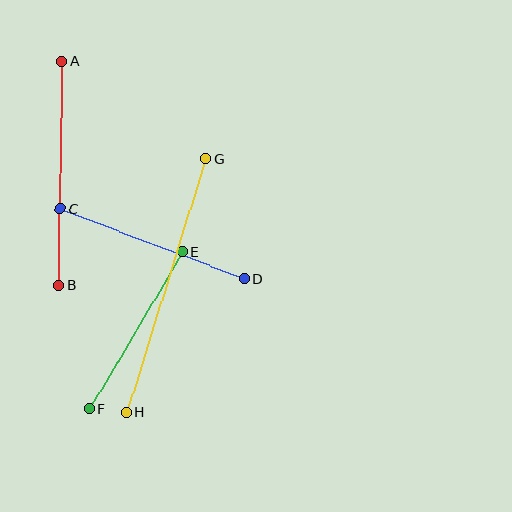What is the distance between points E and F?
The distance is approximately 182 pixels.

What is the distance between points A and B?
The distance is approximately 224 pixels.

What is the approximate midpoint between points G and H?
The midpoint is at approximately (166, 285) pixels.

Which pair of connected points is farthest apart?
Points G and H are farthest apart.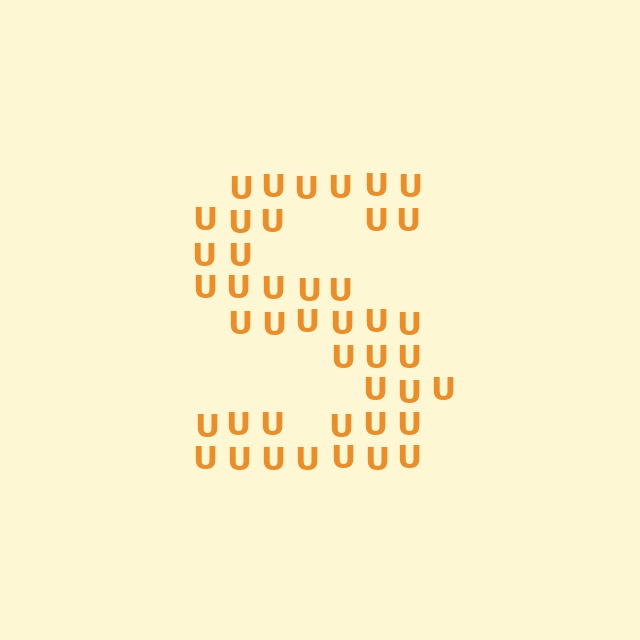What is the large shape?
The large shape is the letter S.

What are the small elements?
The small elements are letter U's.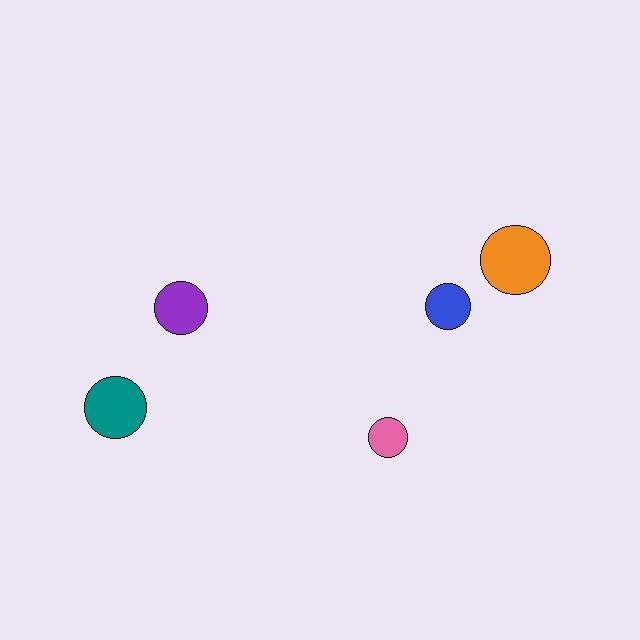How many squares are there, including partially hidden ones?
There are no squares.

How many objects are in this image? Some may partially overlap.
There are 5 objects.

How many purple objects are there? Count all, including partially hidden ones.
There is 1 purple object.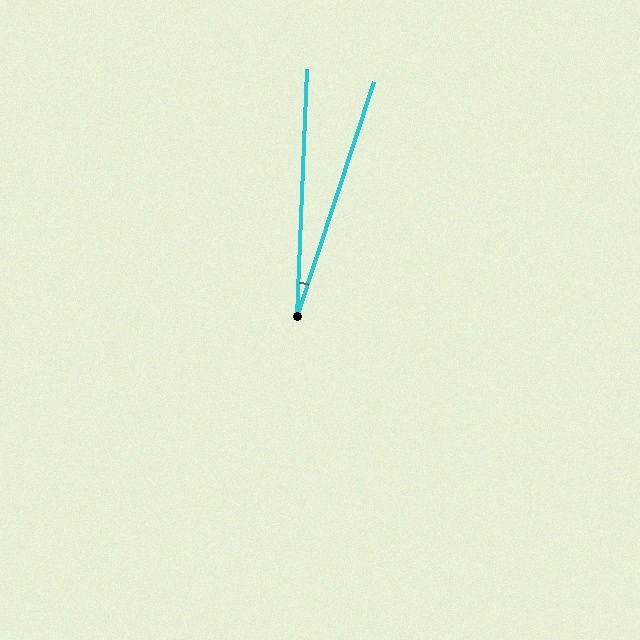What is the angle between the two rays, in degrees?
Approximately 16 degrees.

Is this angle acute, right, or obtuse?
It is acute.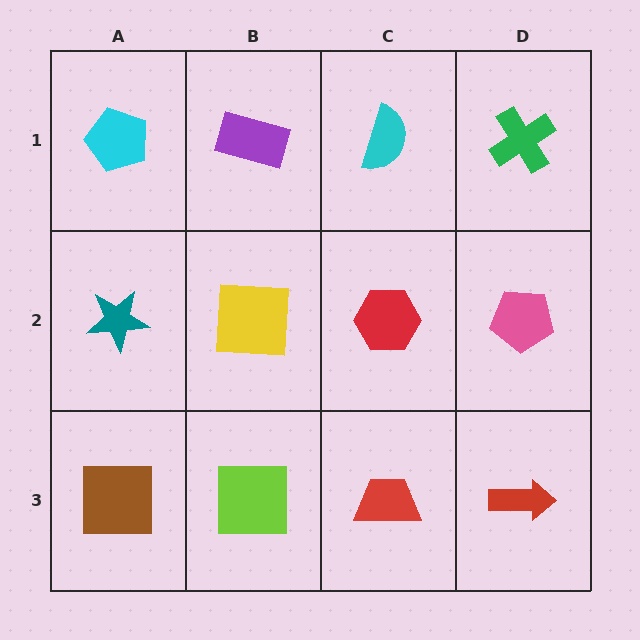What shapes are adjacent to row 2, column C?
A cyan semicircle (row 1, column C), a red trapezoid (row 3, column C), a yellow square (row 2, column B), a pink pentagon (row 2, column D).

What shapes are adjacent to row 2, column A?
A cyan pentagon (row 1, column A), a brown square (row 3, column A), a yellow square (row 2, column B).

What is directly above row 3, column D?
A pink pentagon.